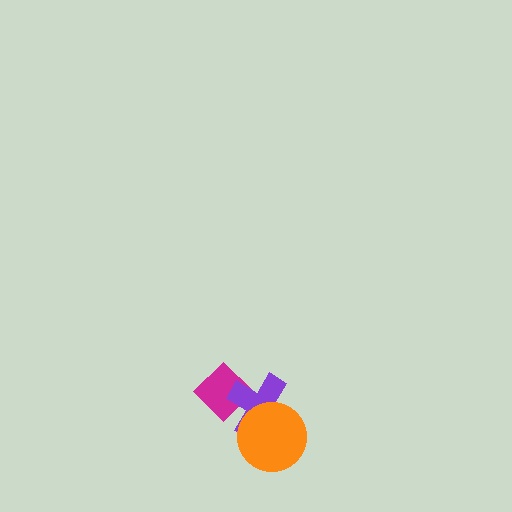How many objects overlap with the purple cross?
2 objects overlap with the purple cross.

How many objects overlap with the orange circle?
1 object overlaps with the orange circle.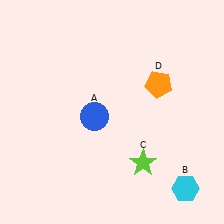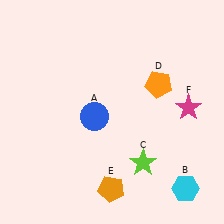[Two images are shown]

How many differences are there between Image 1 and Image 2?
There are 2 differences between the two images.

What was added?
An orange pentagon (E), a magenta star (F) were added in Image 2.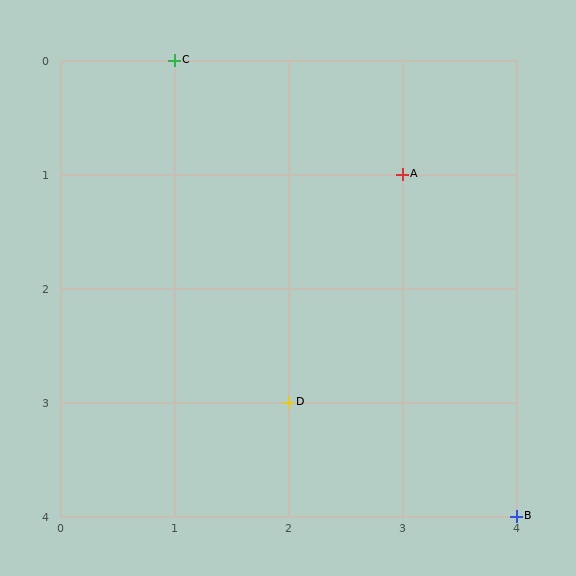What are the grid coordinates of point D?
Point D is at grid coordinates (2, 3).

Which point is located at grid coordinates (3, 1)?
Point A is at (3, 1).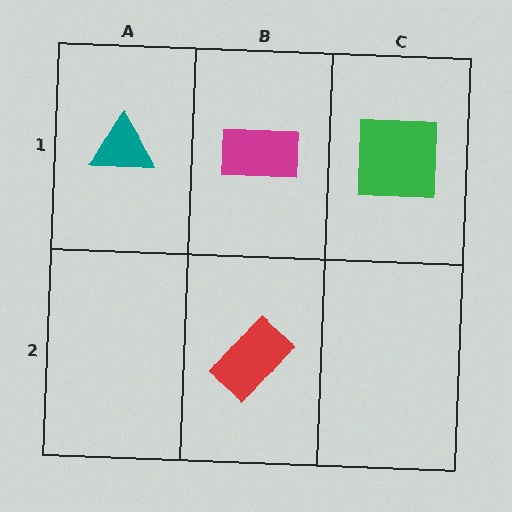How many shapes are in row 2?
1 shape.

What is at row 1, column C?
A green square.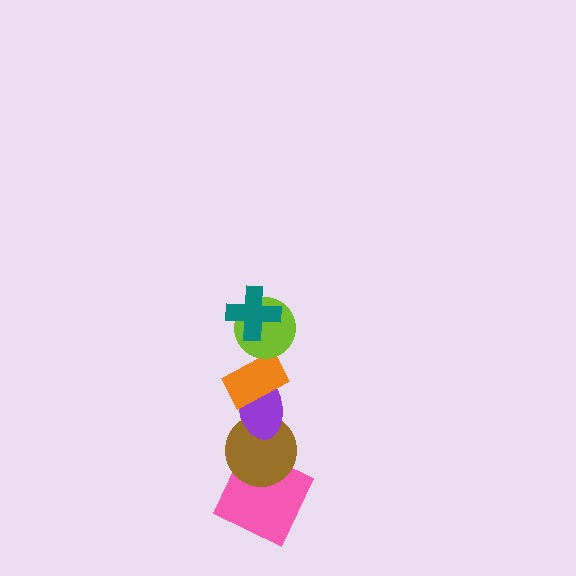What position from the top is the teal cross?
The teal cross is 1st from the top.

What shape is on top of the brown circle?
The purple ellipse is on top of the brown circle.